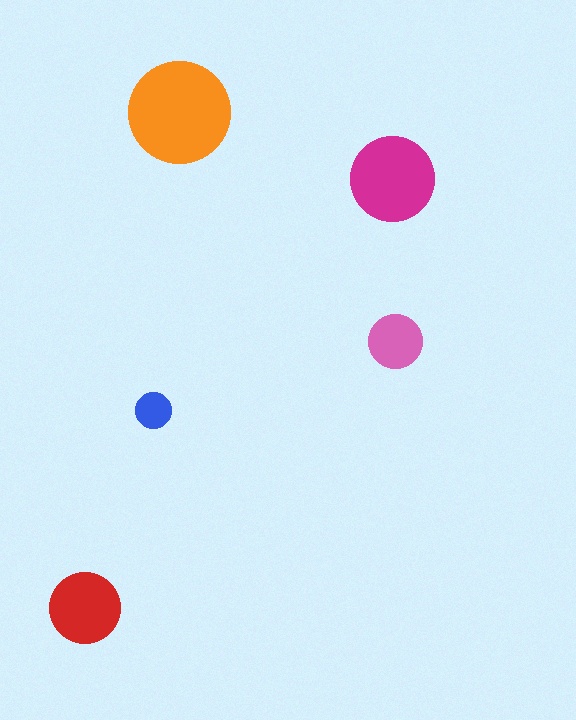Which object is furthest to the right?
The pink circle is rightmost.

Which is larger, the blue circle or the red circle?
The red one.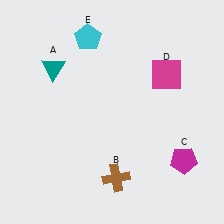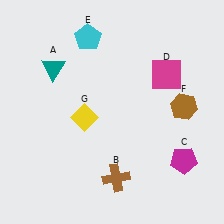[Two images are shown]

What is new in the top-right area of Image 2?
A brown hexagon (F) was added in the top-right area of Image 2.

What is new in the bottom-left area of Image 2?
A yellow diamond (G) was added in the bottom-left area of Image 2.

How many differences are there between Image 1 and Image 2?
There are 2 differences between the two images.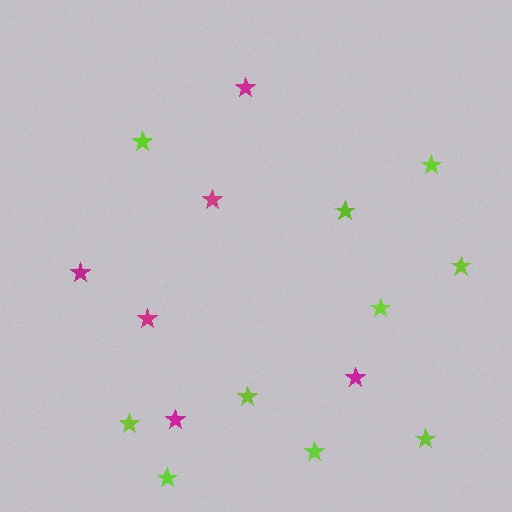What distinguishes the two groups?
There are 2 groups: one group of magenta stars (6) and one group of lime stars (10).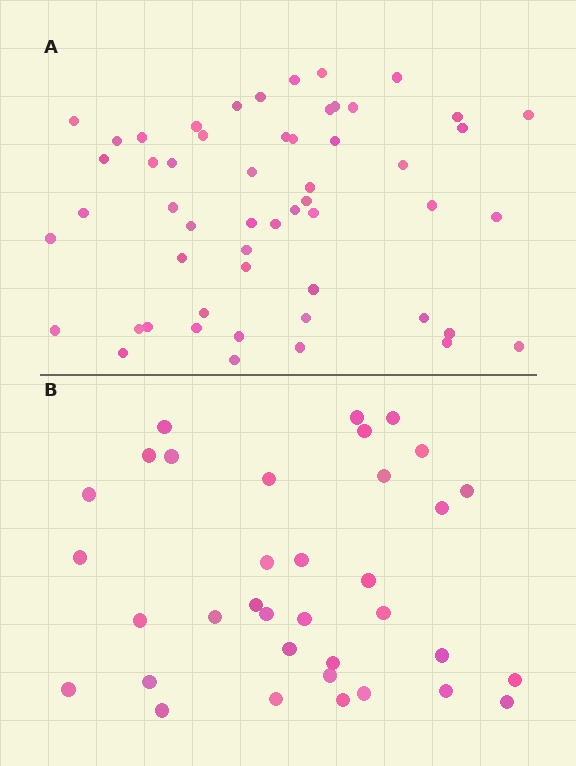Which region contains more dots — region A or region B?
Region A (the top region) has more dots.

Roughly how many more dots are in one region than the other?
Region A has approximately 20 more dots than region B.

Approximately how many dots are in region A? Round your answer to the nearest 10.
About 50 dots. (The exact count is 54, which rounds to 50.)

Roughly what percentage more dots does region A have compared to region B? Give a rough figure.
About 55% more.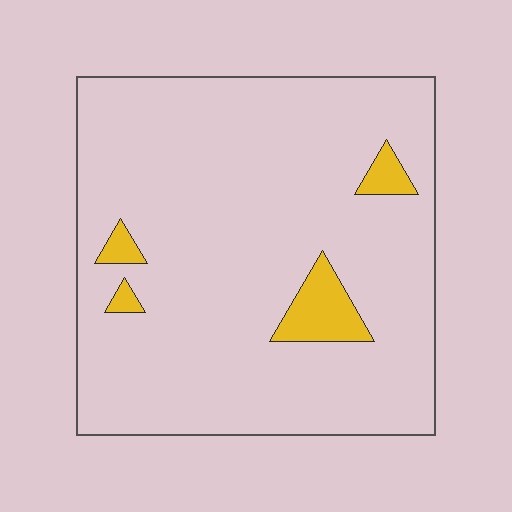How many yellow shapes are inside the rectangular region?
4.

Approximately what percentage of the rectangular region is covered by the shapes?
Approximately 5%.